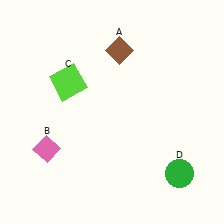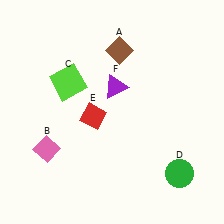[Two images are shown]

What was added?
A red diamond (E), a purple triangle (F) were added in Image 2.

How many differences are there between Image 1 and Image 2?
There are 2 differences between the two images.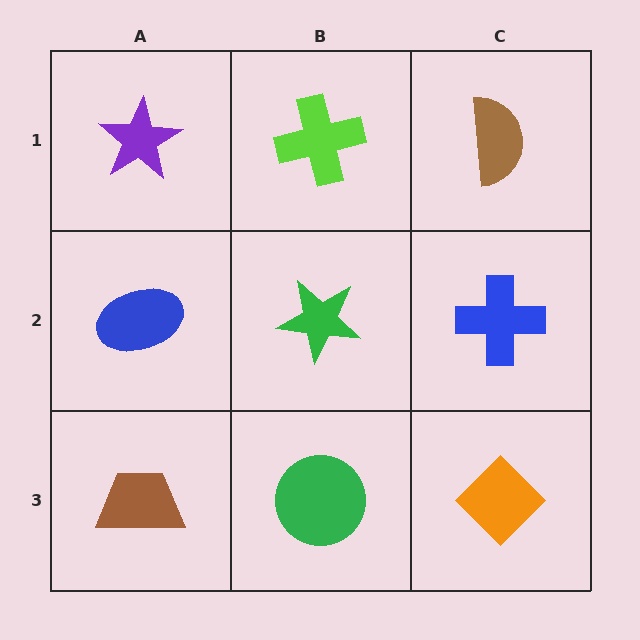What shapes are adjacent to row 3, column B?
A green star (row 2, column B), a brown trapezoid (row 3, column A), an orange diamond (row 3, column C).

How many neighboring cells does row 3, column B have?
3.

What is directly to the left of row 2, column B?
A blue ellipse.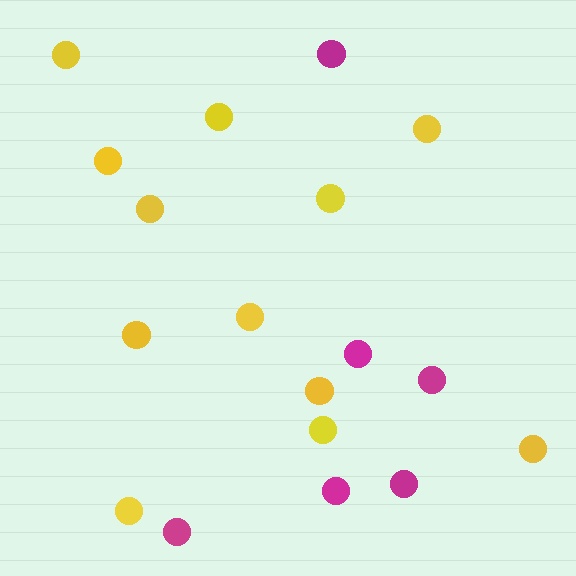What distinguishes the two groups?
There are 2 groups: one group of yellow circles (12) and one group of magenta circles (6).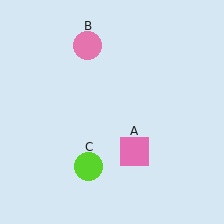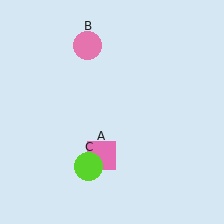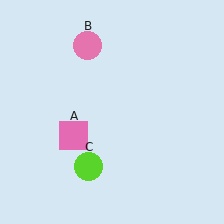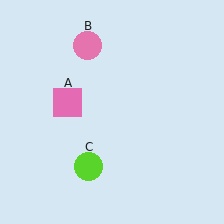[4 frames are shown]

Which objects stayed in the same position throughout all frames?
Pink circle (object B) and lime circle (object C) remained stationary.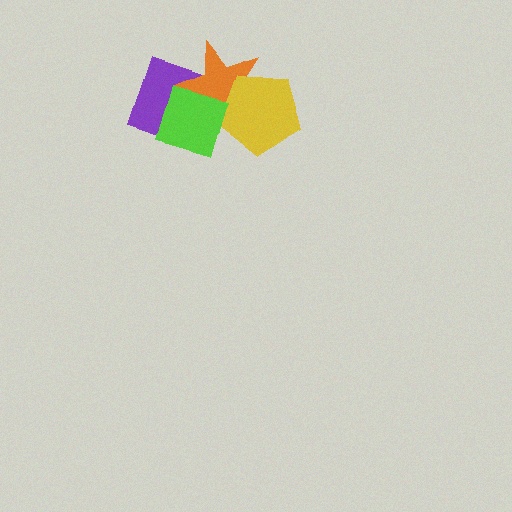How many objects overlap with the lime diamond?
3 objects overlap with the lime diamond.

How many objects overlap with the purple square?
2 objects overlap with the purple square.